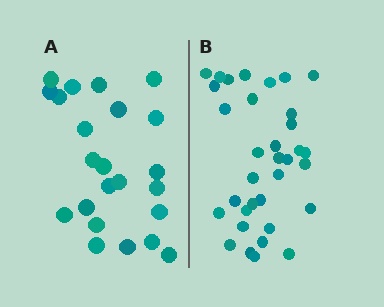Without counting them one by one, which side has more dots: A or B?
Region B (the right region) has more dots.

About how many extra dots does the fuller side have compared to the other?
Region B has roughly 12 or so more dots than region A.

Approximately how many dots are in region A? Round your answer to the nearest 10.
About 20 dots. (The exact count is 23, which rounds to 20.)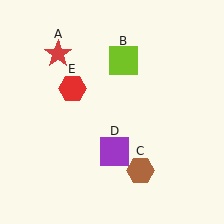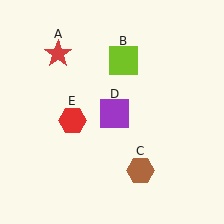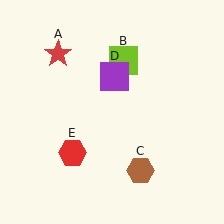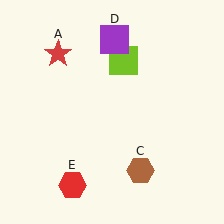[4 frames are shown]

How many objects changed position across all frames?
2 objects changed position: purple square (object D), red hexagon (object E).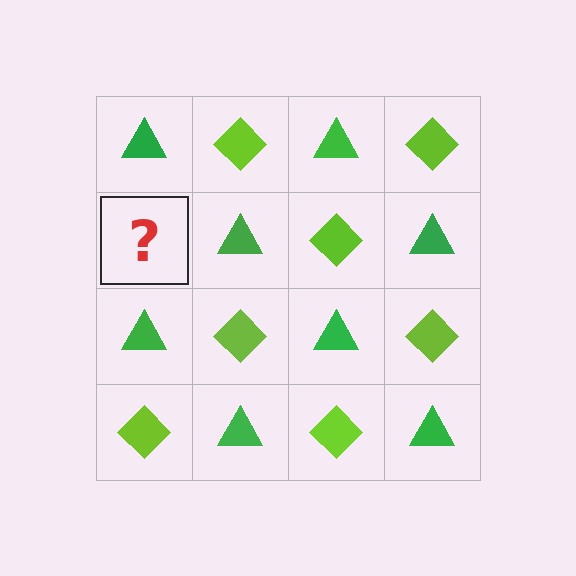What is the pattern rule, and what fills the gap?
The rule is that it alternates green triangle and lime diamond in a checkerboard pattern. The gap should be filled with a lime diamond.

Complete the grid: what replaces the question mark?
The question mark should be replaced with a lime diamond.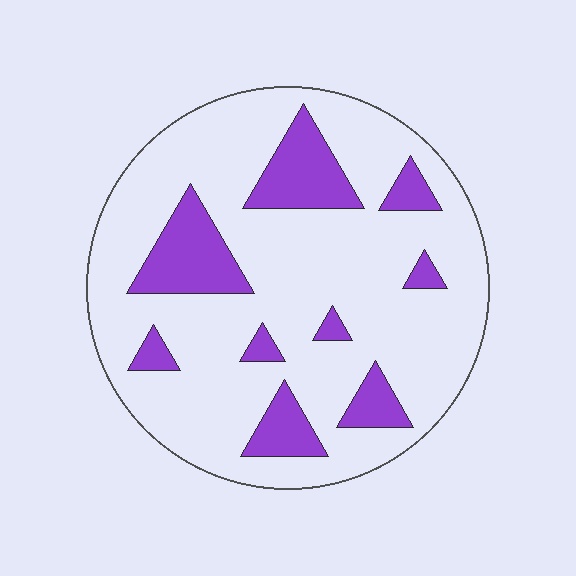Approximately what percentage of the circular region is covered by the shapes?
Approximately 20%.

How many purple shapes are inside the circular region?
9.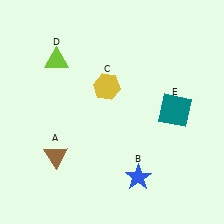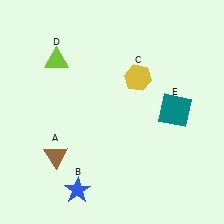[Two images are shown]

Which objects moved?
The objects that moved are: the blue star (B), the yellow hexagon (C).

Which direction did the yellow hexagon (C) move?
The yellow hexagon (C) moved right.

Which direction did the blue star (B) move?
The blue star (B) moved left.